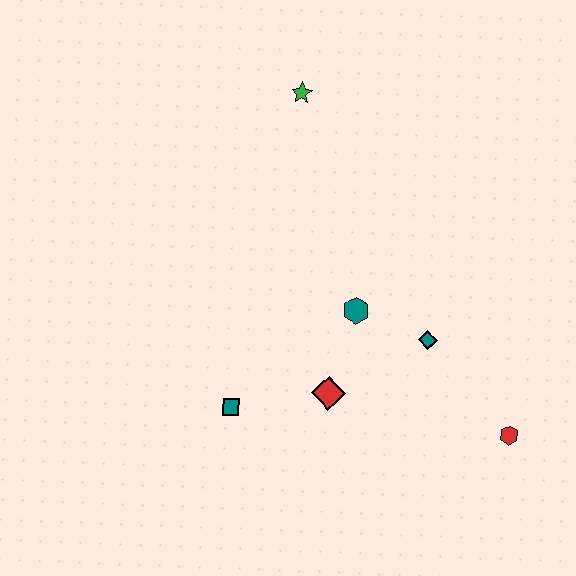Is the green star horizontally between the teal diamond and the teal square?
Yes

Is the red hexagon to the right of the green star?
Yes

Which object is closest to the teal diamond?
The teal hexagon is closest to the teal diamond.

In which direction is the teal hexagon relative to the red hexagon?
The teal hexagon is to the left of the red hexagon.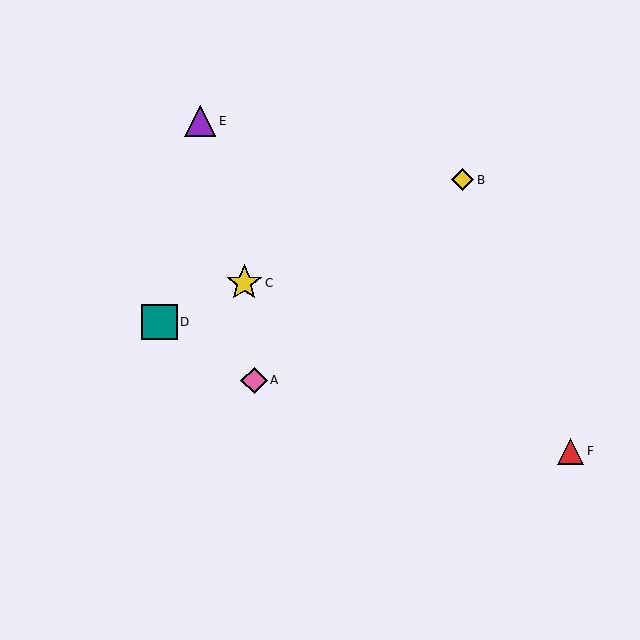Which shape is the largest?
The yellow star (labeled C) is the largest.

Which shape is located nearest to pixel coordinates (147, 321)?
The teal square (labeled D) at (160, 322) is nearest to that location.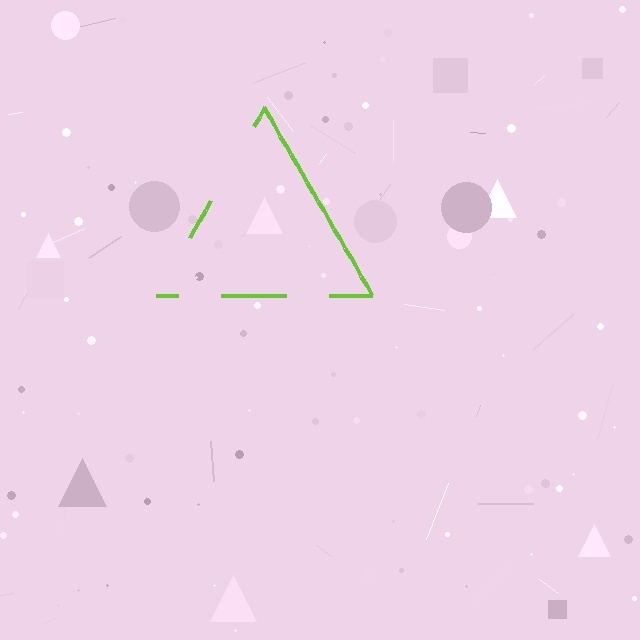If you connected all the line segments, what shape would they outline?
They would outline a triangle.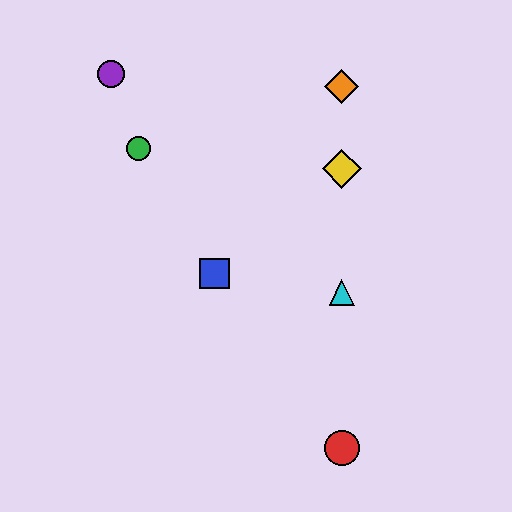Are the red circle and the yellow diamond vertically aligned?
Yes, both are at x≈342.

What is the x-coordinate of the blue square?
The blue square is at x≈214.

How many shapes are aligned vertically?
4 shapes (the red circle, the yellow diamond, the orange diamond, the cyan triangle) are aligned vertically.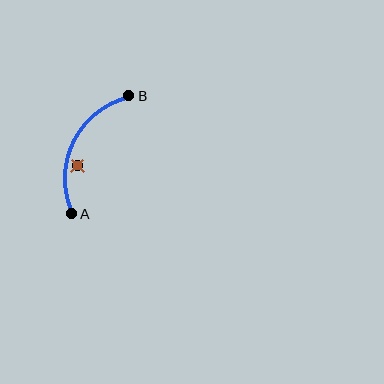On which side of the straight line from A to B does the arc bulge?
The arc bulges to the left of the straight line connecting A and B.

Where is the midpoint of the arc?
The arc midpoint is the point on the curve farthest from the straight line joining A and B. It sits to the left of that line.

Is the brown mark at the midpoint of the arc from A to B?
No — the brown mark does not lie on the arc at all. It sits slightly inside the curve.